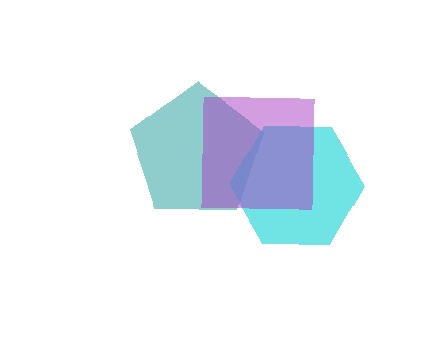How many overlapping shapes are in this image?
There are 3 overlapping shapes in the image.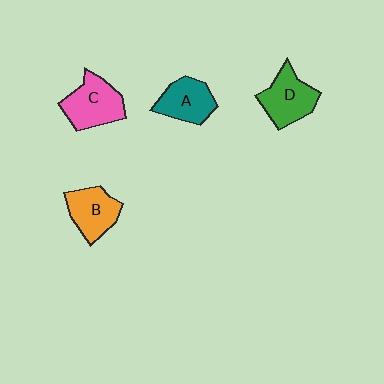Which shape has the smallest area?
Shape A (teal).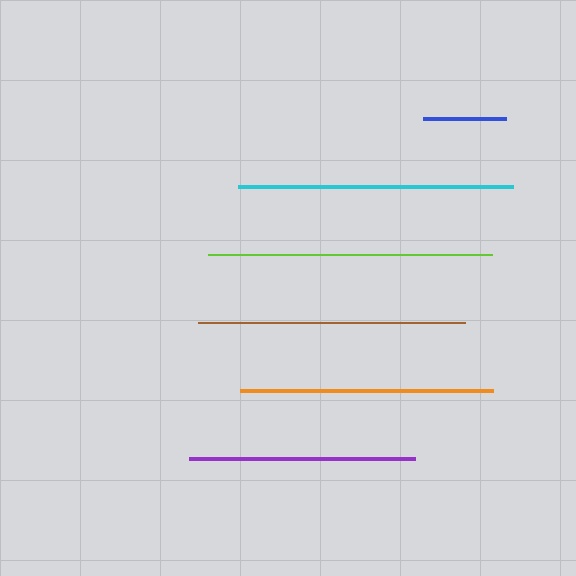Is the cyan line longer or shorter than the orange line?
The cyan line is longer than the orange line.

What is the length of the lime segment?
The lime segment is approximately 285 pixels long.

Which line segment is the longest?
The lime line is the longest at approximately 285 pixels.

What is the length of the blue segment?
The blue segment is approximately 84 pixels long.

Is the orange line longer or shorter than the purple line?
The orange line is longer than the purple line.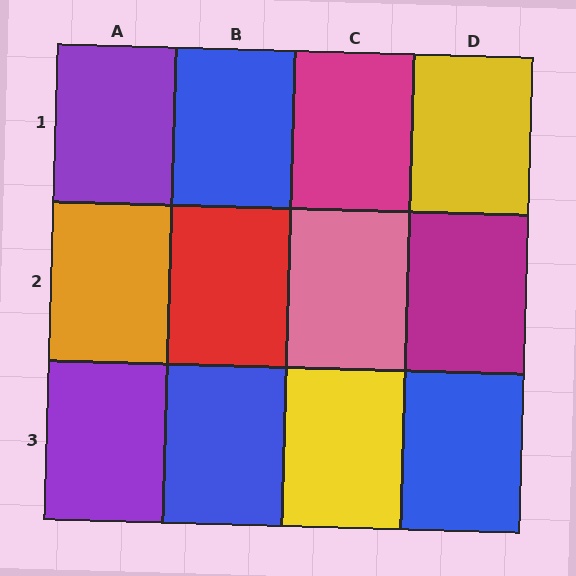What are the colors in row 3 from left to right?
Purple, blue, yellow, blue.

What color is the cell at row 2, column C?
Pink.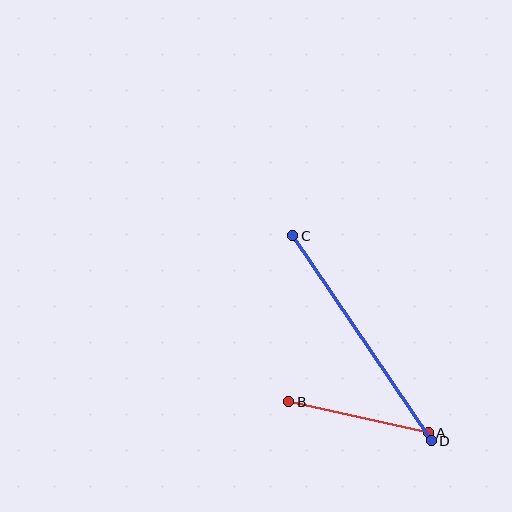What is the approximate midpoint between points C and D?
The midpoint is at approximately (362, 338) pixels.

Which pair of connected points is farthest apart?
Points C and D are farthest apart.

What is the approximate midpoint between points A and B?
The midpoint is at approximately (358, 417) pixels.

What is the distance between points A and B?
The distance is approximately 143 pixels.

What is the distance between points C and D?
The distance is approximately 248 pixels.